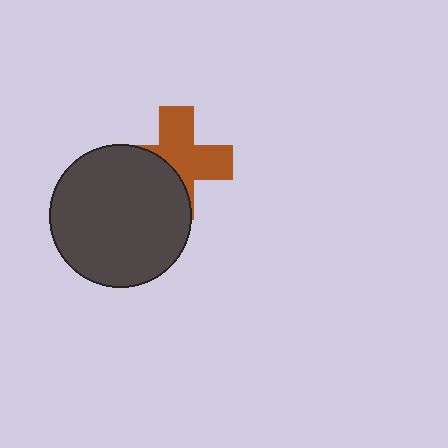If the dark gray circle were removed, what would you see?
You would see the complete brown cross.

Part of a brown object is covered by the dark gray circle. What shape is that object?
It is a cross.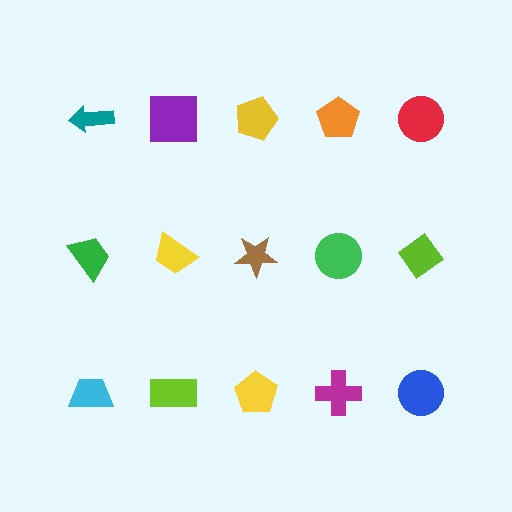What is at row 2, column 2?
A yellow trapezoid.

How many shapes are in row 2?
5 shapes.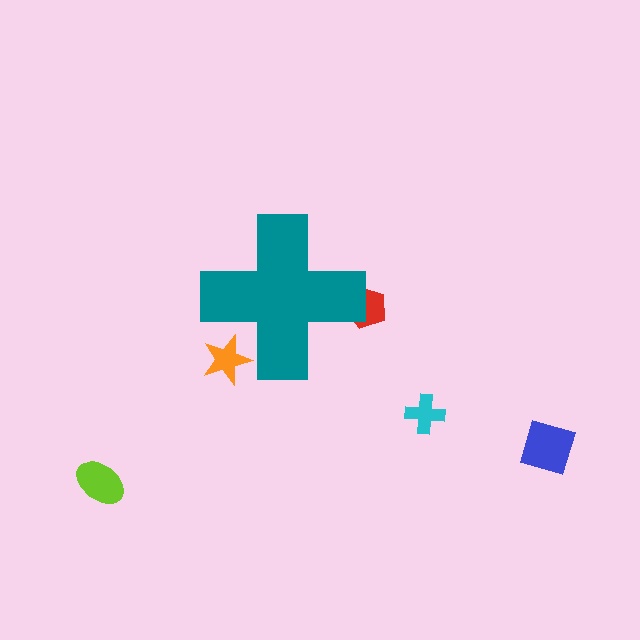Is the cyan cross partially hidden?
No, the cyan cross is fully visible.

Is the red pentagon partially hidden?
Yes, the red pentagon is partially hidden behind the teal cross.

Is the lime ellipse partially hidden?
No, the lime ellipse is fully visible.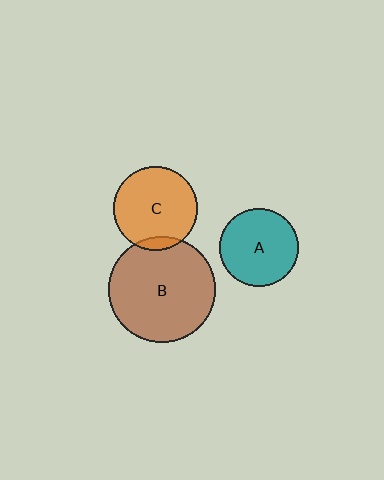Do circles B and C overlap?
Yes.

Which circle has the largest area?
Circle B (brown).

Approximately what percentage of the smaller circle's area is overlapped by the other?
Approximately 10%.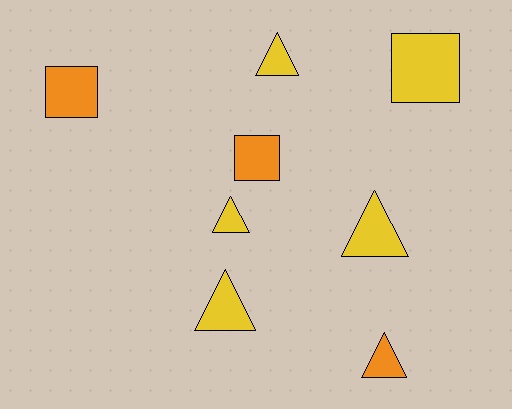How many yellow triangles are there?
There are 4 yellow triangles.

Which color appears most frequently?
Yellow, with 5 objects.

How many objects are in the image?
There are 8 objects.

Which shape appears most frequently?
Triangle, with 5 objects.